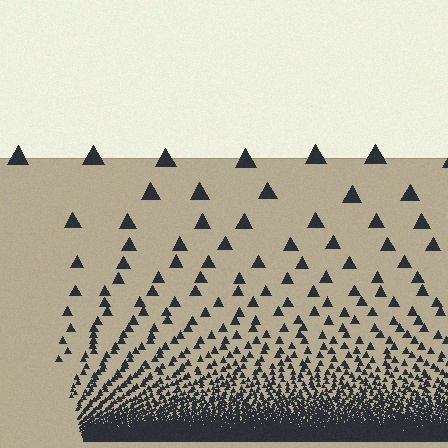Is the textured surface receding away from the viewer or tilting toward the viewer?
The surface appears to tilt toward the viewer. Texture elements get larger and sparser toward the top.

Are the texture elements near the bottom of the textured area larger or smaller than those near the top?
Smaller. The gradient is inverted — elements near the bottom are smaller and denser.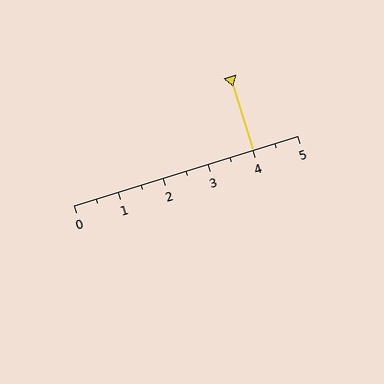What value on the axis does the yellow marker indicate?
The marker indicates approximately 4.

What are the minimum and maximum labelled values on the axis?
The axis runs from 0 to 5.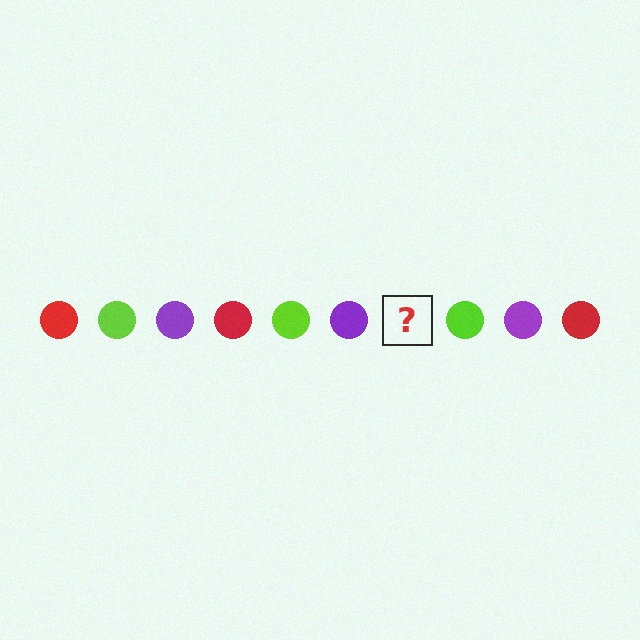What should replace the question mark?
The question mark should be replaced with a red circle.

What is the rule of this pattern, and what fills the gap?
The rule is that the pattern cycles through red, lime, purple circles. The gap should be filled with a red circle.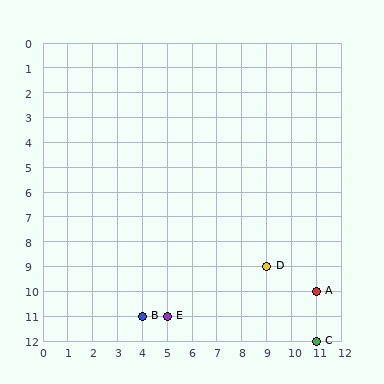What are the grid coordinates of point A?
Point A is at grid coordinates (11, 10).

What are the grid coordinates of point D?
Point D is at grid coordinates (9, 9).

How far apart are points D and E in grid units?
Points D and E are 4 columns and 2 rows apart (about 4.5 grid units diagonally).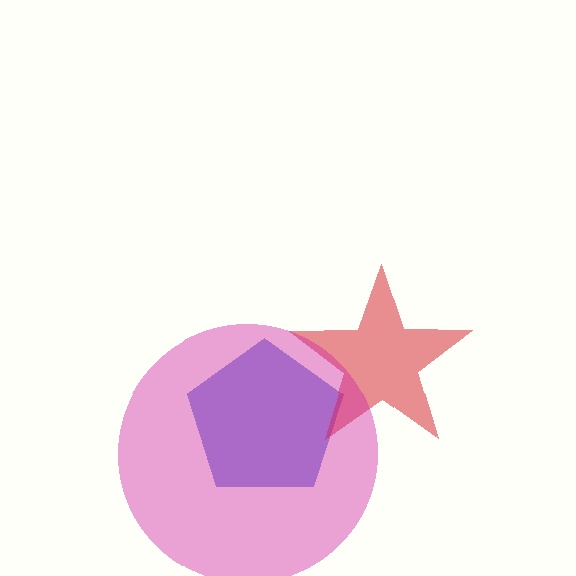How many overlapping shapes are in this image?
There are 3 overlapping shapes in the image.